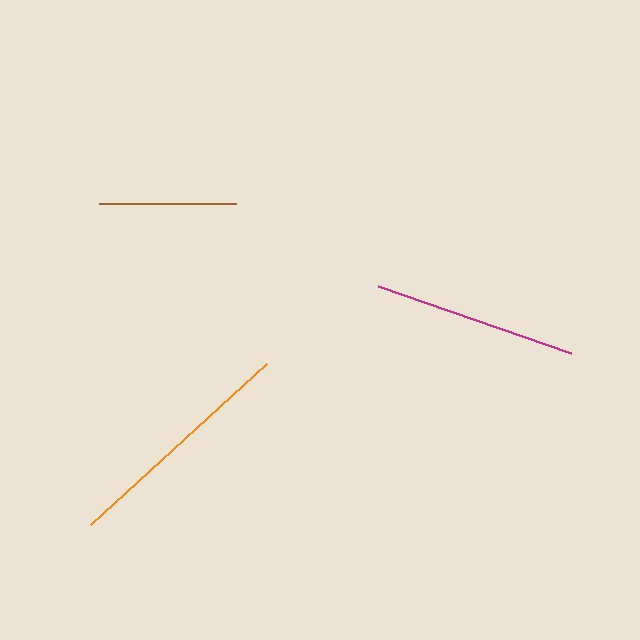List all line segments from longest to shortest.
From longest to shortest: orange, magenta, brown.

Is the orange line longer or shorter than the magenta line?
The orange line is longer than the magenta line.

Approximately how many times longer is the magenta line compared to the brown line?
The magenta line is approximately 1.5 times the length of the brown line.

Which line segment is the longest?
The orange line is the longest at approximately 238 pixels.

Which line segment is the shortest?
The brown line is the shortest at approximately 137 pixels.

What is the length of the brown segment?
The brown segment is approximately 137 pixels long.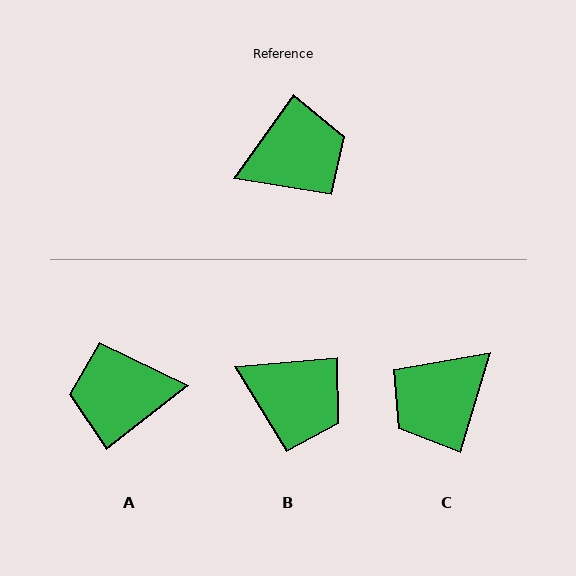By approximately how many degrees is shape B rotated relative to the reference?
Approximately 50 degrees clockwise.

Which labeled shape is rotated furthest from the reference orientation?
A, about 164 degrees away.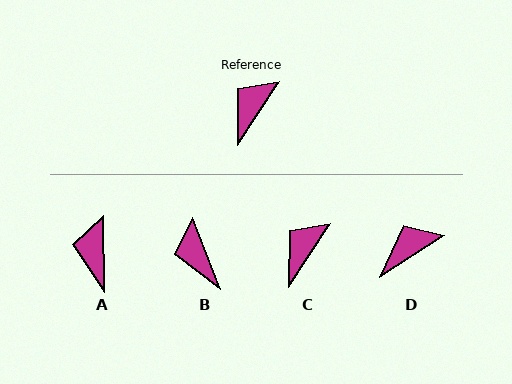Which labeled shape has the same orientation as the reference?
C.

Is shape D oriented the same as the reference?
No, it is off by about 24 degrees.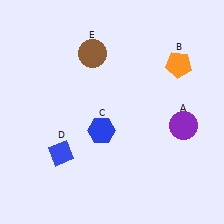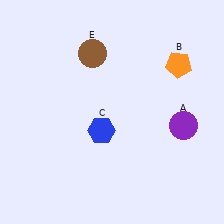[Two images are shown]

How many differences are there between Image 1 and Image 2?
There is 1 difference between the two images.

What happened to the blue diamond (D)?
The blue diamond (D) was removed in Image 2. It was in the bottom-left area of Image 1.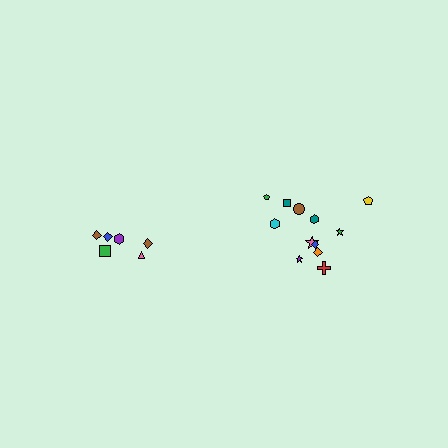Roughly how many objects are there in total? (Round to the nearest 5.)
Roughly 20 objects in total.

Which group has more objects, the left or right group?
The right group.